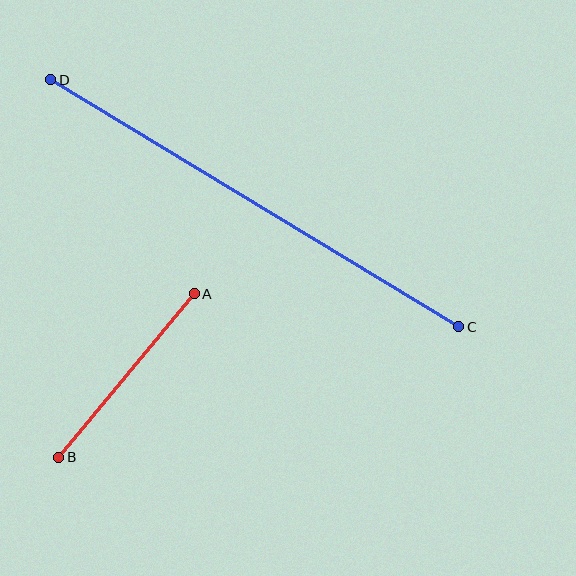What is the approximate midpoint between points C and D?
The midpoint is at approximately (255, 203) pixels.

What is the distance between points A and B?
The distance is approximately 212 pixels.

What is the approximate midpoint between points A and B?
The midpoint is at approximately (127, 376) pixels.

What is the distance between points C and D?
The distance is approximately 477 pixels.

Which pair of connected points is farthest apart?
Points C and D are farthest apart.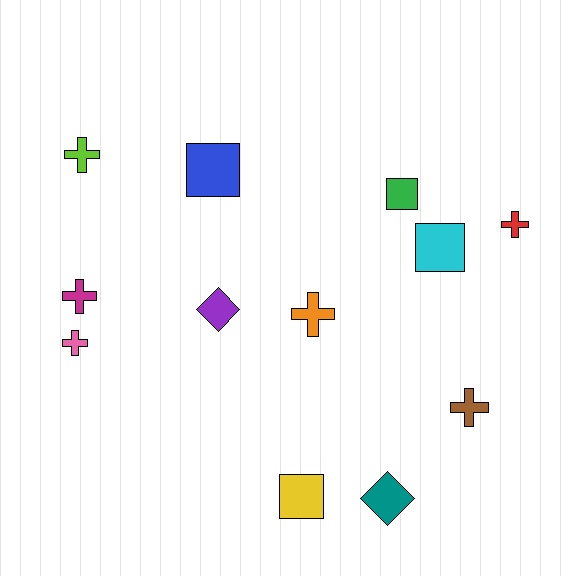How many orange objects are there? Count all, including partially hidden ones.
There is 1 orange object.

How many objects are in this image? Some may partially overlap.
There are 12 objects.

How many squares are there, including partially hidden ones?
There are 4 squares.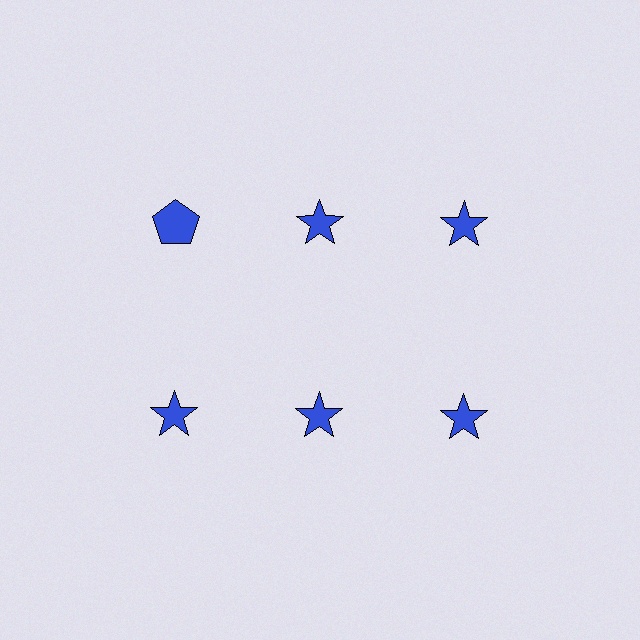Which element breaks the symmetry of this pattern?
The blue pentagon in the top row, leftmost column breaks the symmetry. All other shapes are blue stars.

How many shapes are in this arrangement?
There are 6 shapes arranged in a grid pattern.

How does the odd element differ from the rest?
It has a different shape: pentagon instead of star.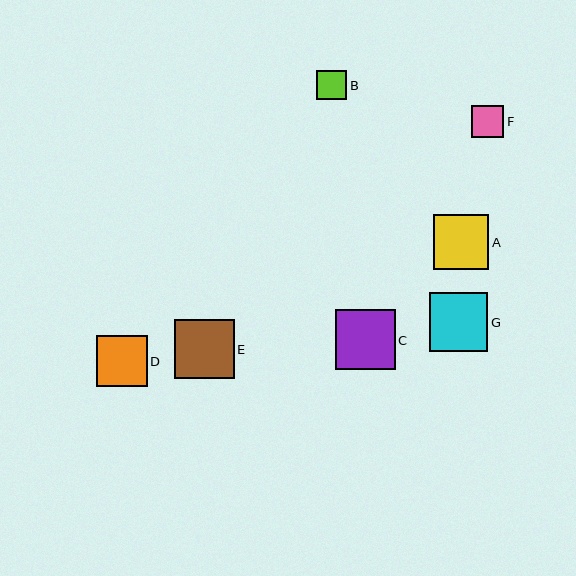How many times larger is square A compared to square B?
Square A is approximately 1.8 times the size of square B.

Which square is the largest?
Square E is the largest with a size of approximately 60 pixels.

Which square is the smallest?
Square B is the smallest with a size of approximately 30 pixels.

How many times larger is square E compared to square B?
Square E is approximately 2.0 times the size of square B.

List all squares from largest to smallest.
From largest to smallest: E, C, G, A, D, F, B.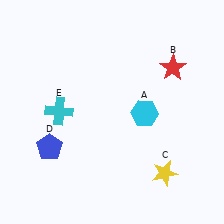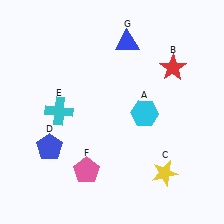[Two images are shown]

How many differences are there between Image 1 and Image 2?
There are 2 differences between the two images.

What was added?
A pink pentagon (F), a blue triangle (G) were added in Image 2.